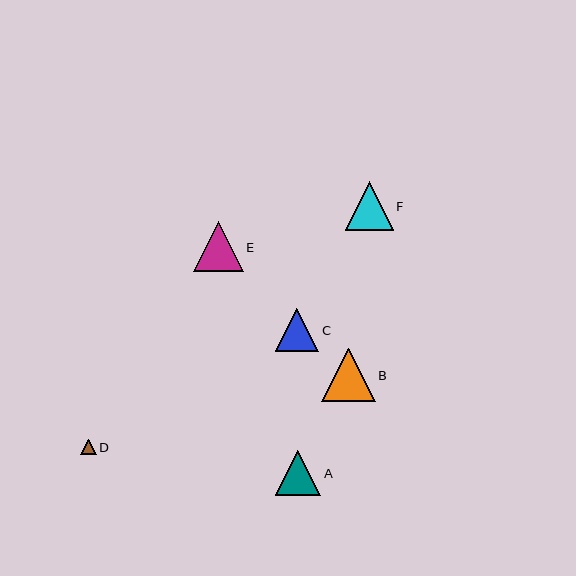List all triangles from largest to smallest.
From largest to smallest: B, E, F, A, C, D.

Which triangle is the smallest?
Triangle D is the smallest with a size of approximately 15 pixels.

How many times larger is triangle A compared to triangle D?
Triangle A is approximately 3.0 times the size of triangle D.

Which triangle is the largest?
Triangle B is the largest with a size of approximately 54 pixels.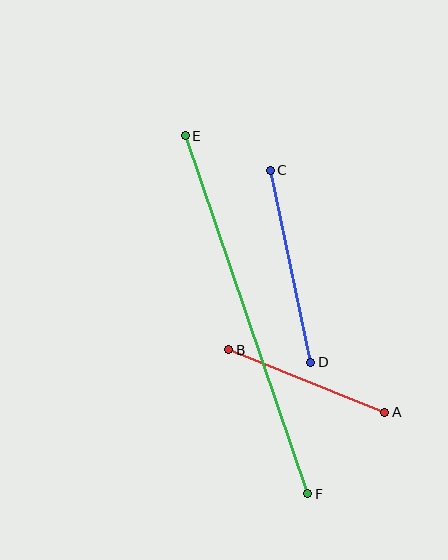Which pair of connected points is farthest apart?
Points E and F are farthest apart.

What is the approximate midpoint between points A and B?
The midpoint is at approximately (307, 381) pixels.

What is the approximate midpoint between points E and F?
The midpoint is at approximately (246, 315) pixels.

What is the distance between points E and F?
The distance is approximately 378 pixels.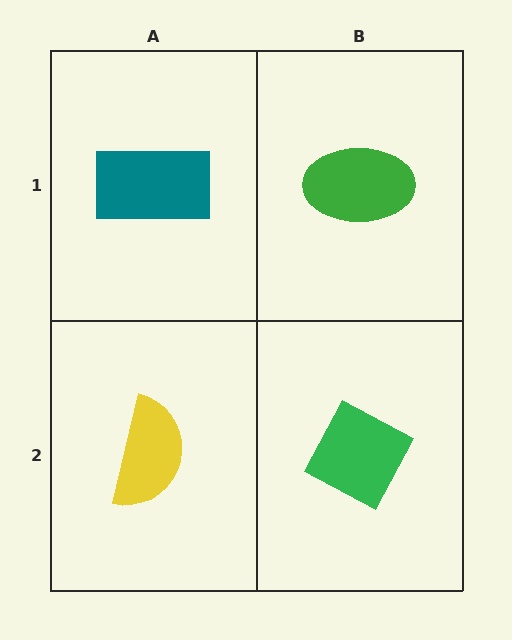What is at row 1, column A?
A teal rectangle.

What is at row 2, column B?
A green diamond.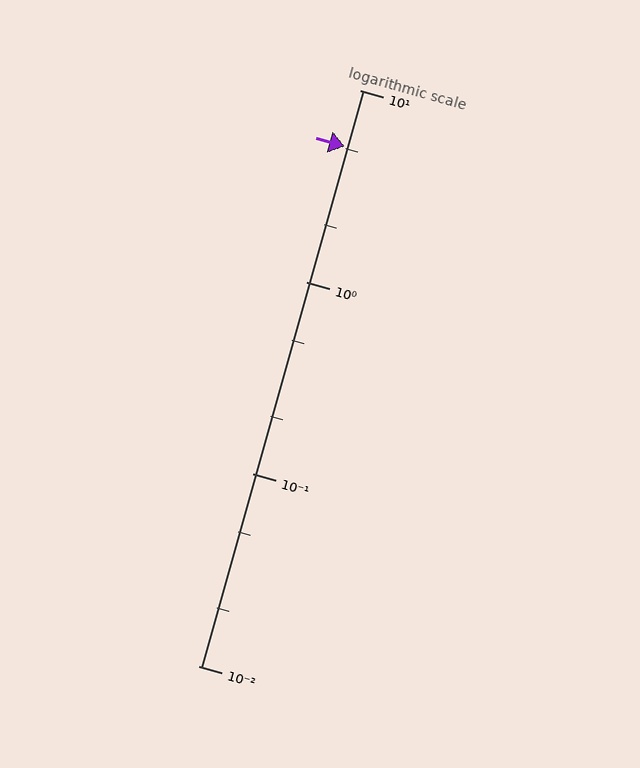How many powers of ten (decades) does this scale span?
The scale spans 3 decades, from 0.01 to 10.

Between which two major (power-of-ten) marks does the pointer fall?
The pointer is between 1 and 10.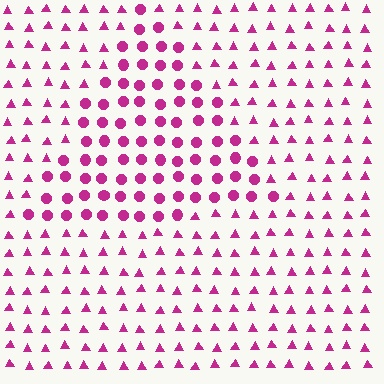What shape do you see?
I see a triangle.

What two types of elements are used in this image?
The image uses circles inside the triangle region and triangles outside it.